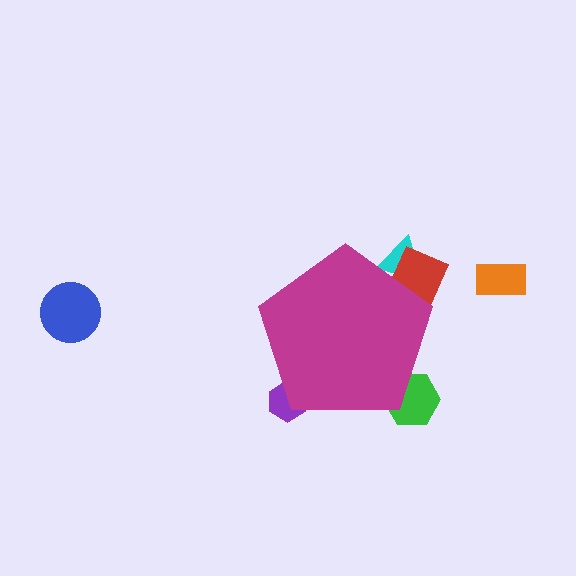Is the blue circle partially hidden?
No, the blue circle is fully visible.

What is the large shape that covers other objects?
A magenta pentagon.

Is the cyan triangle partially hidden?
Yes, the cyan triangle is partially hidden behind the magenta pentagon.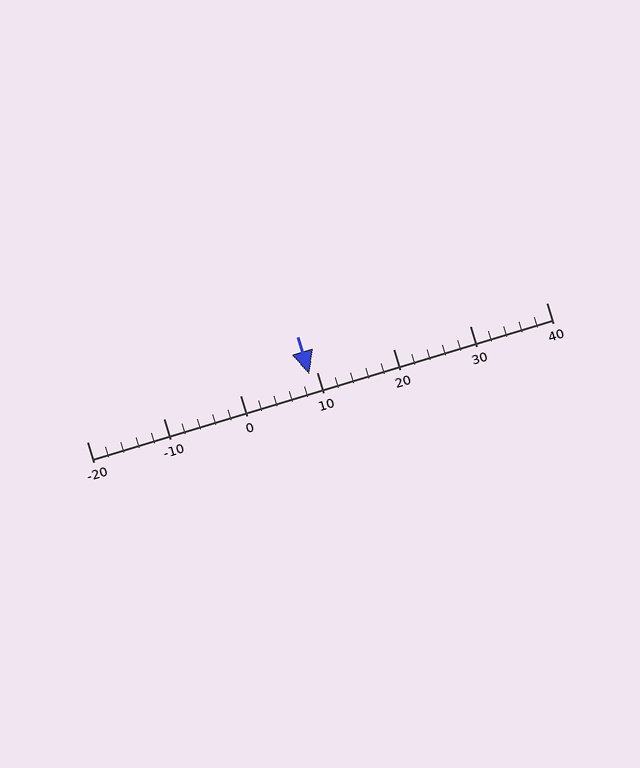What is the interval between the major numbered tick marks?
The major tick marks are spaced 10 units apart.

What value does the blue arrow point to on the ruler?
The blue arrow points to approximately 9.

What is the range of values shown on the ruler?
The ruler shows values from -20 to 40.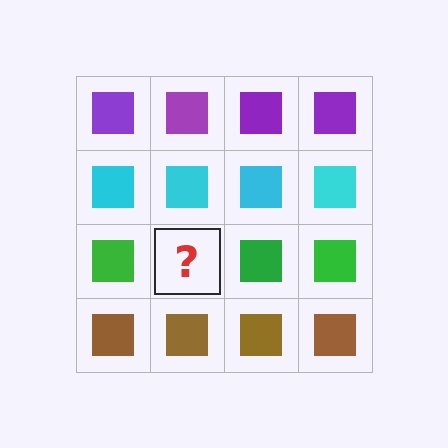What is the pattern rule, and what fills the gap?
The rule is that each row has a consistent color. The gap should be filled with a green square.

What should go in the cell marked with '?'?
The missing cell should contain a green square.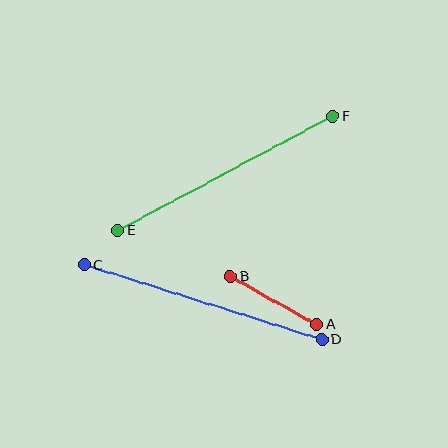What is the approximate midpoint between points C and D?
The midpoint is at approximately (203, 302) pixels.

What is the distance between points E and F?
The distance is approximately 243 pixels.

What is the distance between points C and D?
The distance is approximately 249 pixels.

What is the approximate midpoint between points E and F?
The midpoint is at approximately (225, 174) pixels.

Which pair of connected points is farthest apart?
Points C and D are farthest apart.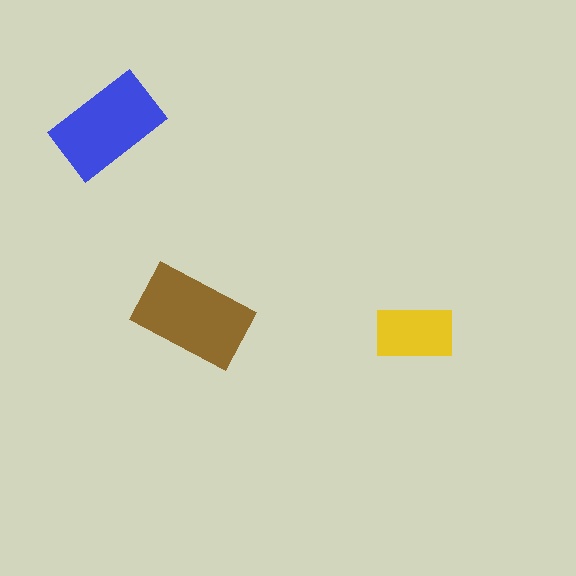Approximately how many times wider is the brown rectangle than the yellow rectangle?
About 1.5 times wider.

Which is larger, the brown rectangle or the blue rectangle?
The brown one.